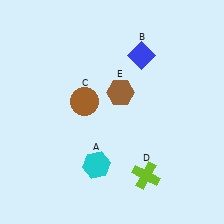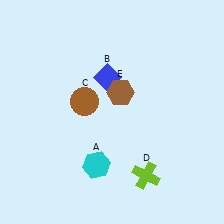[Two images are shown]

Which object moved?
The blue diamond (B) moved left.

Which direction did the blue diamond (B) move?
The blue diamond (B) moved left.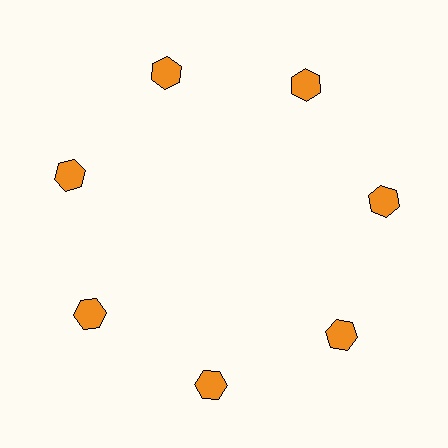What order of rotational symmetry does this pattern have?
This pattern has 7-fold rotational symmetry.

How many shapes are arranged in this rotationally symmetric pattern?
There are 7 shapes, arranged in 7 groups of 1.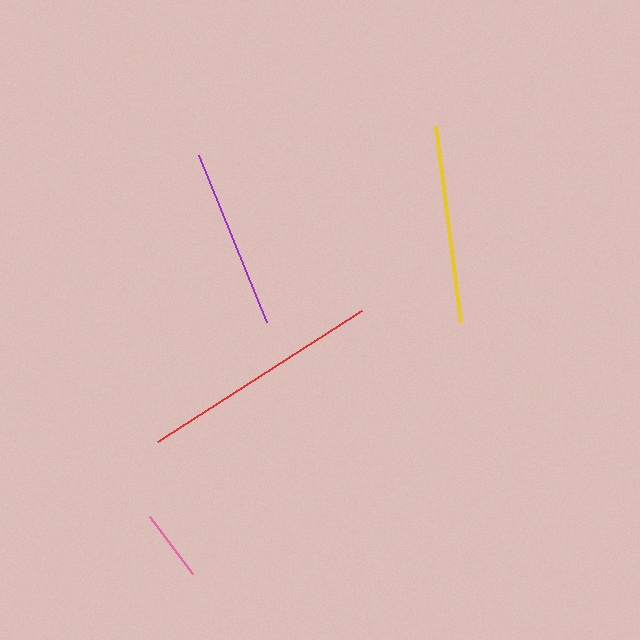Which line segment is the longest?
The red line is the longest at approximately 242 pixels.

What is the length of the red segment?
The red segment is approximately 242 pixels long.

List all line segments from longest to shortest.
From longest to shortest: red, yellow, purple, pink.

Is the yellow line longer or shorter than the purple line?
The yellow line is longer than the purple line.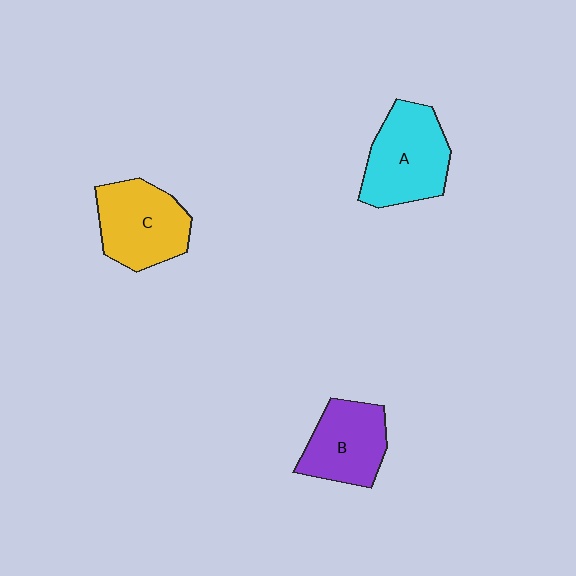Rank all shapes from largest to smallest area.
From largest to smallest: A (cyan), C (yellow), B (purple).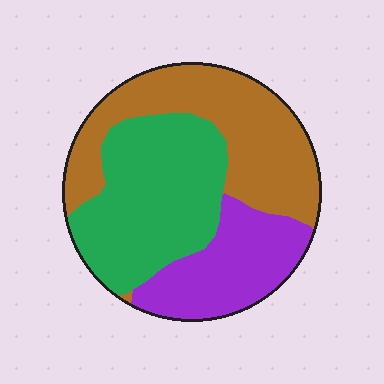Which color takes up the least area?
Purple, at roughly 25%.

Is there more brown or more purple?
Brown.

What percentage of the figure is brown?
Brown covers around 40% of the figure.